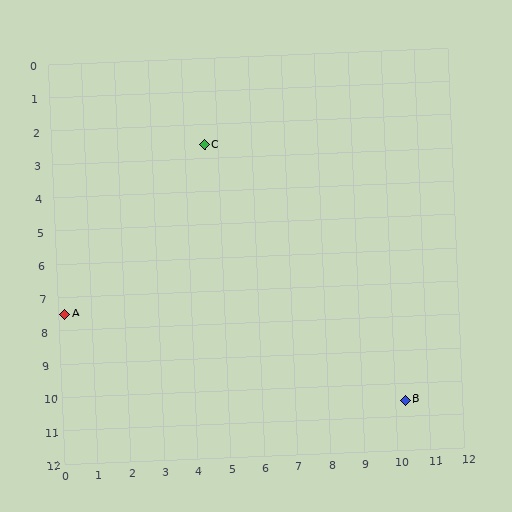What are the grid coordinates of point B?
Point B is at approximately (10.3, 10.5).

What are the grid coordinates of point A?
Point A is at approximately (0.2, 7.5).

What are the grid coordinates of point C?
Point C is at approximately (4.6, 2.6).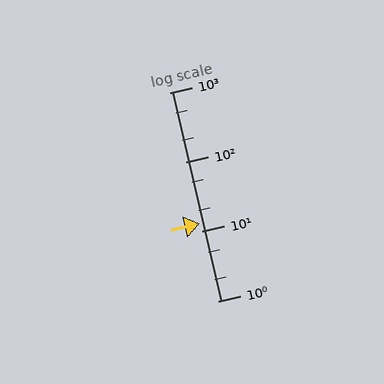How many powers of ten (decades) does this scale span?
The scale spans 3 decades, from 1 to 1000.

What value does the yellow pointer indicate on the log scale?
The pointer indicates approximately 13.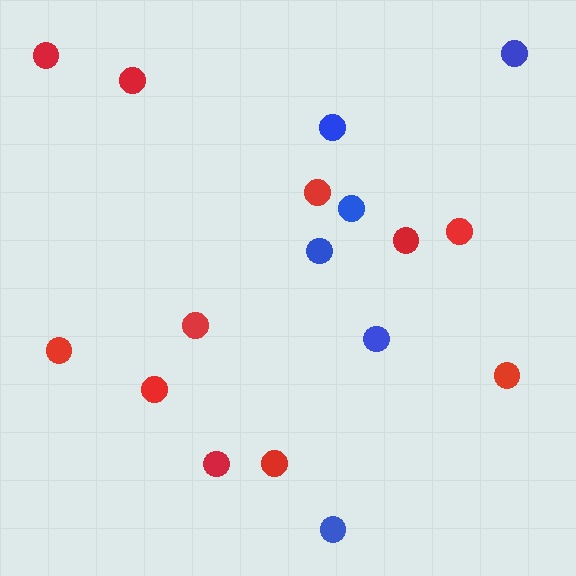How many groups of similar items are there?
There are 2 groups: one group of blue circles (6) and one group of red circles (11).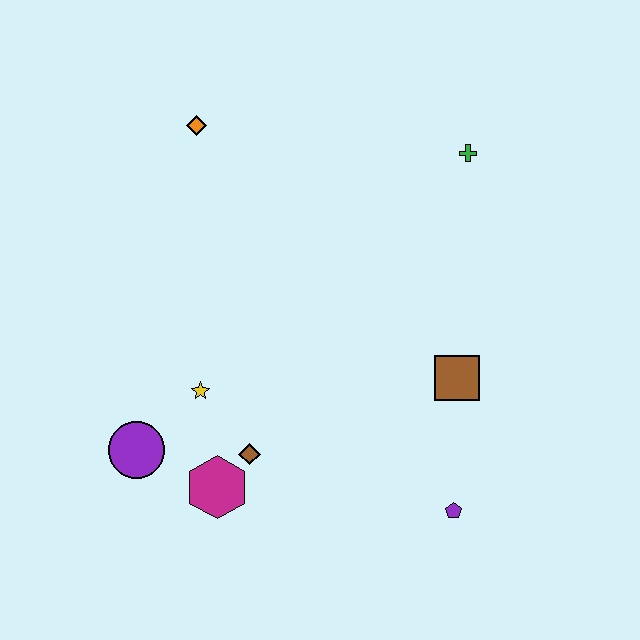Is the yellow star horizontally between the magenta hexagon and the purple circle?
Yes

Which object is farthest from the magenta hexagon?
The green cross is farthest from the magenta hexagon.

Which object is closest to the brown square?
The purple pentagon is closest to the brown square.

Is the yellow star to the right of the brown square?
No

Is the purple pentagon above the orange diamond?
No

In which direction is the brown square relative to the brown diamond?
The brown square is to the right of the brown diamond.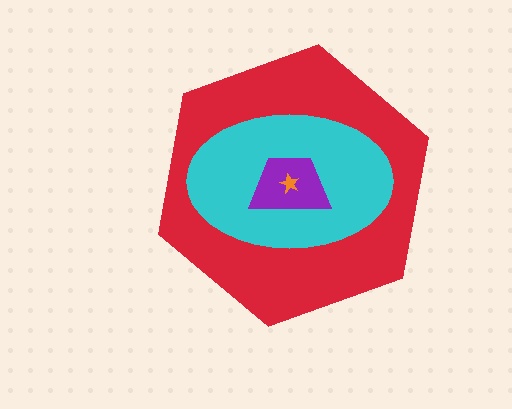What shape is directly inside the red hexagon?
The cyan ellipse.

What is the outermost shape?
The red hexagon.